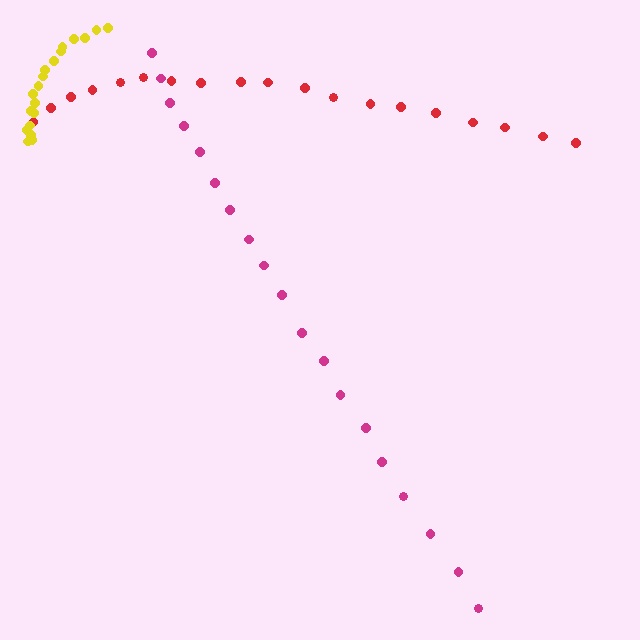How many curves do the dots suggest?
There are 3 distinct paths.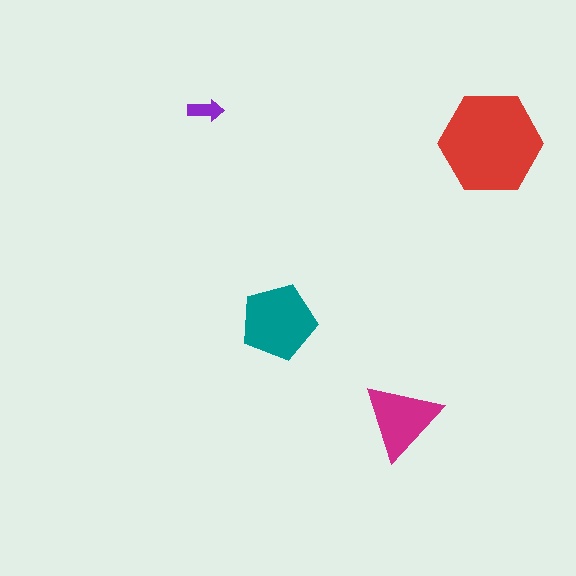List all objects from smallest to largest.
The purple arrow, the magenta triangle, the teal pentagon, the red hexagon.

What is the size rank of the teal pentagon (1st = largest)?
2nd.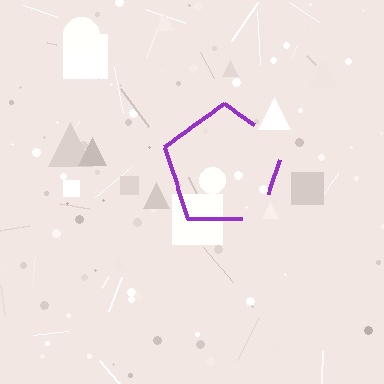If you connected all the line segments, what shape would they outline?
They would outline a pentagon.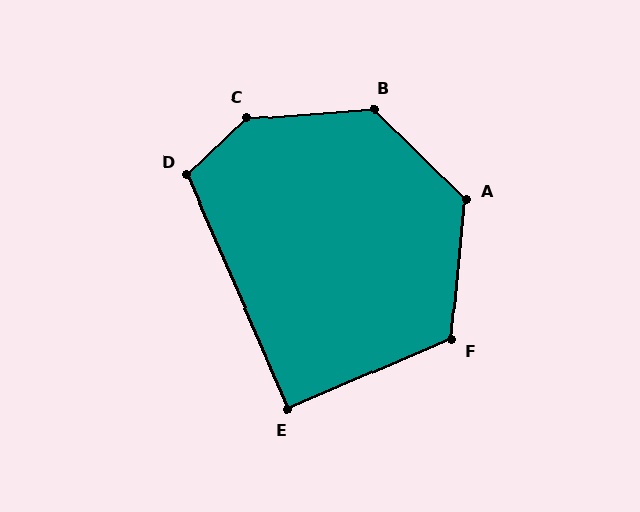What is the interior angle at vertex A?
Approximately 129 degrees (obtuse).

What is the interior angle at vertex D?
Approximately 110 degrees (obtuse).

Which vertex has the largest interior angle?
C, at approximately 141 degrees.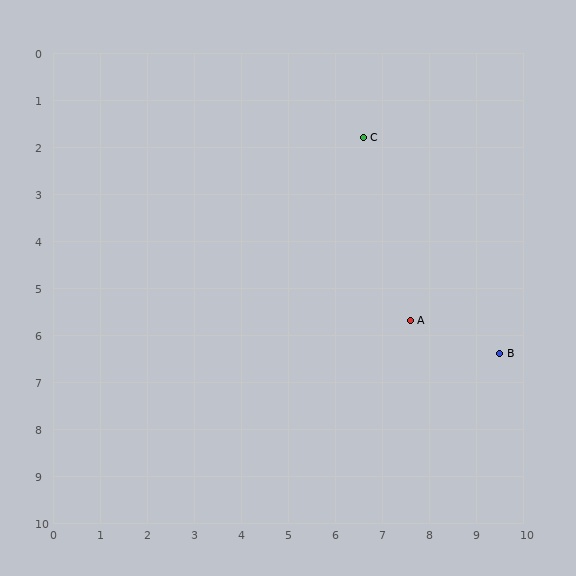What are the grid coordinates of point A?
Point A is at approximately (7.6, 5.7).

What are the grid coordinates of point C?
Point C is at approximately (6.6, 1.8).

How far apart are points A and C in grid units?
Points A and C are about 4.0 grid units apart.